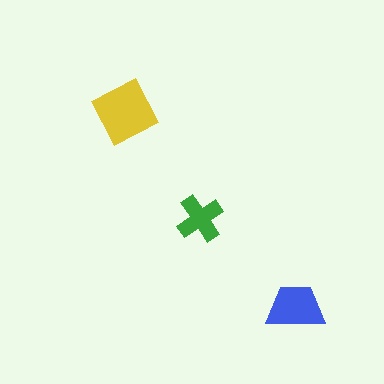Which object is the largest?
The yellow diamond.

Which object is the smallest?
The green cross.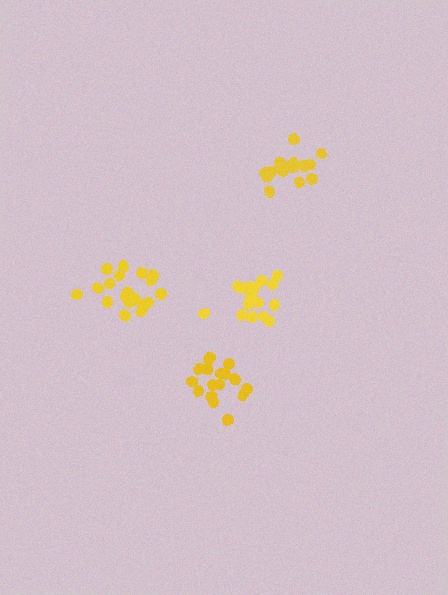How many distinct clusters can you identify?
There are 4 distinct clusters.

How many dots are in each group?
Group 1: 20 dots, Group 2: 17 dots, Group 3: 17 dots, Group 4: 17 dots (71 total).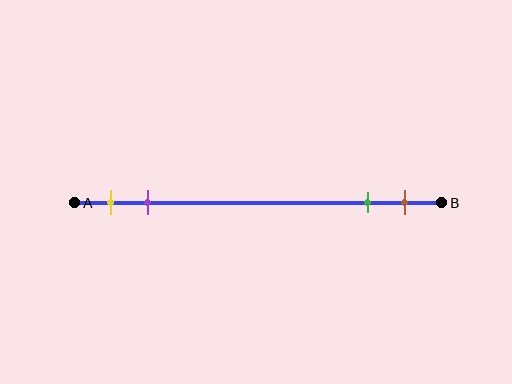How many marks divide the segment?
There are 4 marks dividing the segment.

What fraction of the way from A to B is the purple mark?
The purple mark is approximately 20% (0.2) of the way from A to B.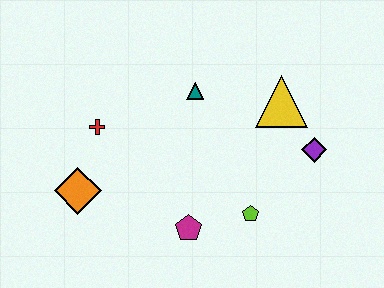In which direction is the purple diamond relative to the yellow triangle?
The purple diamond is below the yellow triangle.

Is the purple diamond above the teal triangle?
No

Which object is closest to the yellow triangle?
The purple diamond is closest to the yellow triangle.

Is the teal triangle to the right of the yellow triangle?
No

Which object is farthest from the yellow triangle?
The orange diamond is farthest from the yellow triangle.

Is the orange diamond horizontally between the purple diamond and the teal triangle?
No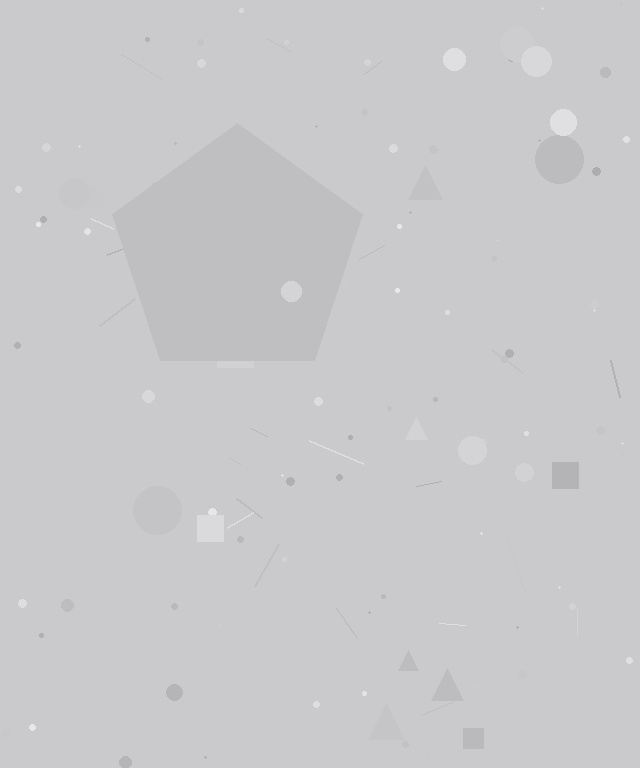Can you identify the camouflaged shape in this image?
The camouflaged shape is a pentagon.